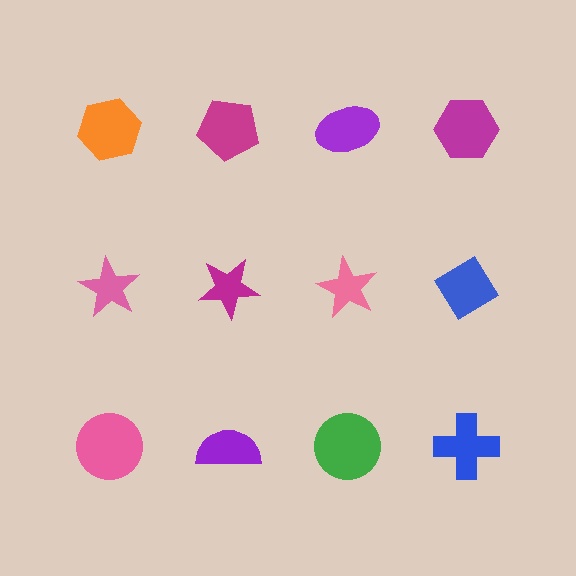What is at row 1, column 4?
A magenta hexagon.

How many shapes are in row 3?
4 shapes.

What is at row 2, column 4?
A blue diamond.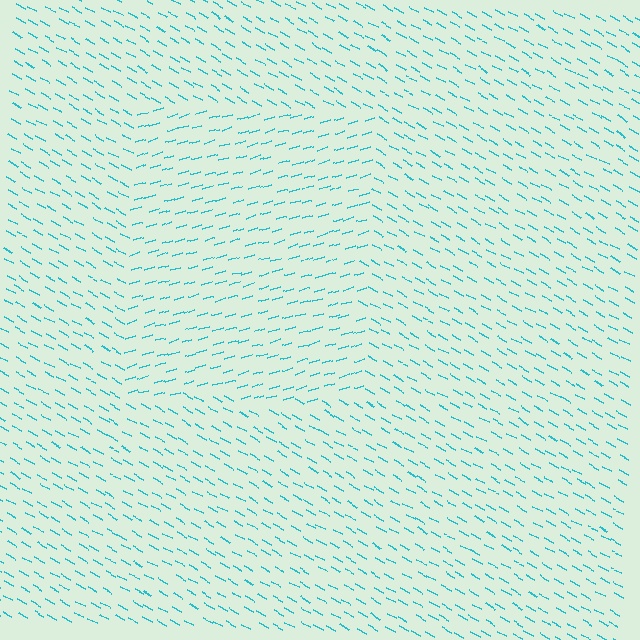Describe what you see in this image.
The image is filled with small cyan line segments. A rectangle region in the image has lines oriented differently from the surrounding lines, creating a visible texture boundary.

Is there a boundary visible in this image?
Yes, there is a texture boundary formed by a change in line orientation.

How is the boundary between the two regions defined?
The boundary is defined purely by a change in line orientation (approximately 45 degrees difference). All lines are the same color and thickness.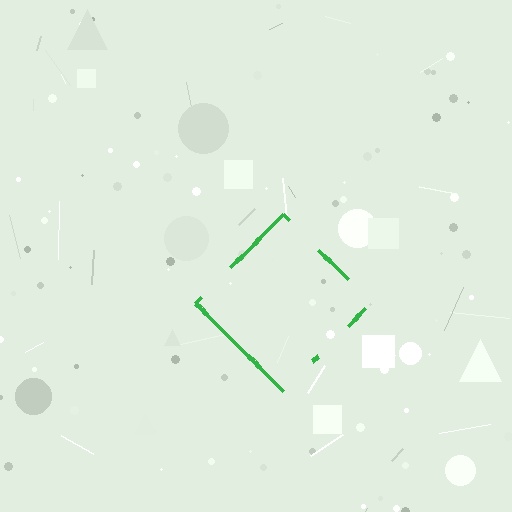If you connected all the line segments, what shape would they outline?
They would outline a diamond.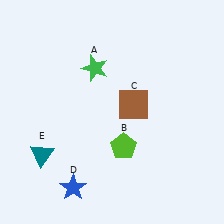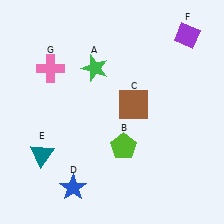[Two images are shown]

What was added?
A purple diamond (F), a pink cross (G) were added in Image 2.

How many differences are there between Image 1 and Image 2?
There are 2 differences between the two images.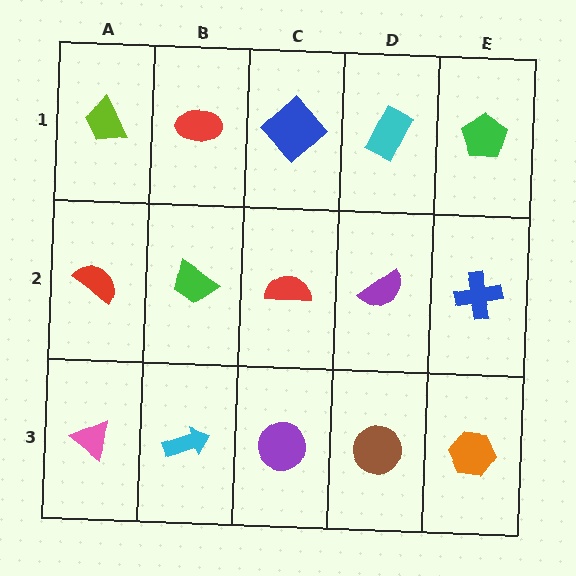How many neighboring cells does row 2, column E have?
3.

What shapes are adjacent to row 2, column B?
A red ellipse (row 1, column B), a cyan arrow (row 3, column B), a red semicircle (row 2, column A), a red semicircle (row 2, column C).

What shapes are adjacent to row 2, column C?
A blue diamond (row 1, column C), a purple circle (row 3, column C), a green trapezoid (row 2, column B), a purple semicircle (row 2, column D).